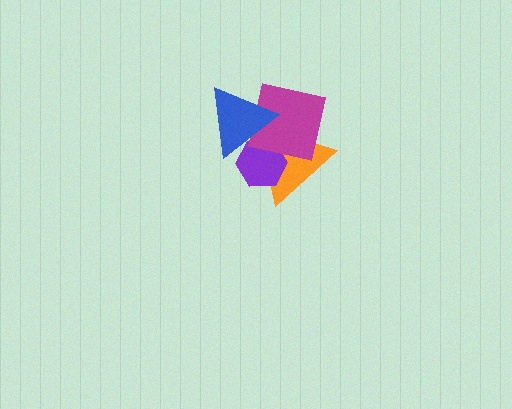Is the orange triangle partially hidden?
Yes, it is partially covered by another shape.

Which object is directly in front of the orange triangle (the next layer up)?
The purple hexagon is directly in front of the orange triangle.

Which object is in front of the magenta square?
The blue triangle is in front of the magenta square.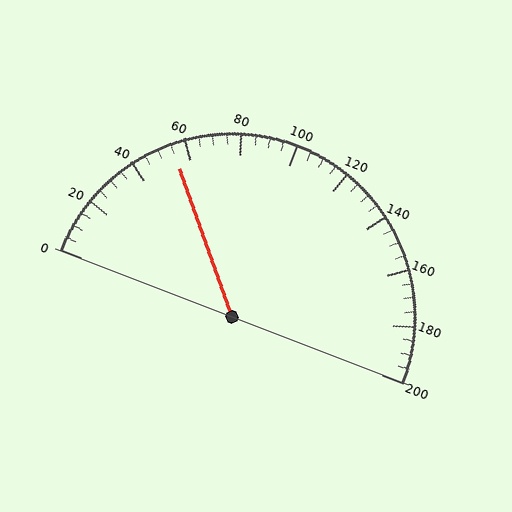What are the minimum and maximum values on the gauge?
The gauge ranges from 0 to 200.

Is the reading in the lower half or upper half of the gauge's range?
The reading is in the lower half of the range (0 to 200).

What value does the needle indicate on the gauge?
The needle indicates approximately 55.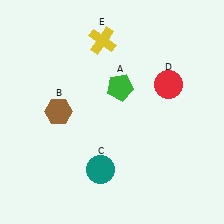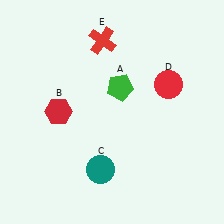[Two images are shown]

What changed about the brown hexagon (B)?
In Image 1, B is brown. In Image 2, it changed to red.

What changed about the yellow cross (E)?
In Image 1, E is yellow. In Image 2, it changed to red.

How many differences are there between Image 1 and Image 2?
There are 2 differences between the two images.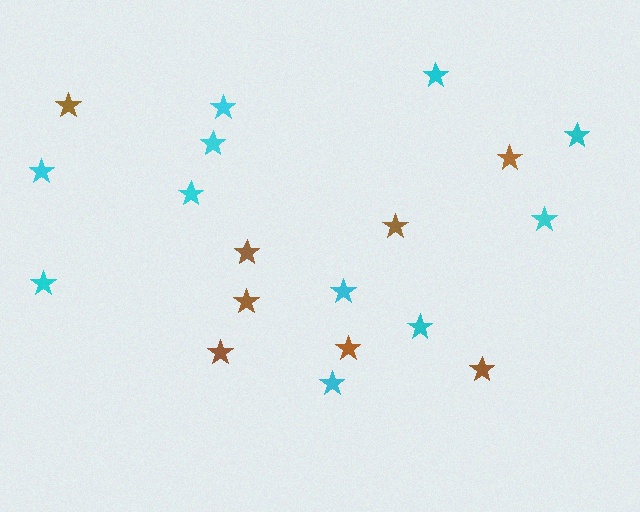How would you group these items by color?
There are 2 groups: one group of cyan stars (11) and one group of brown stars (8).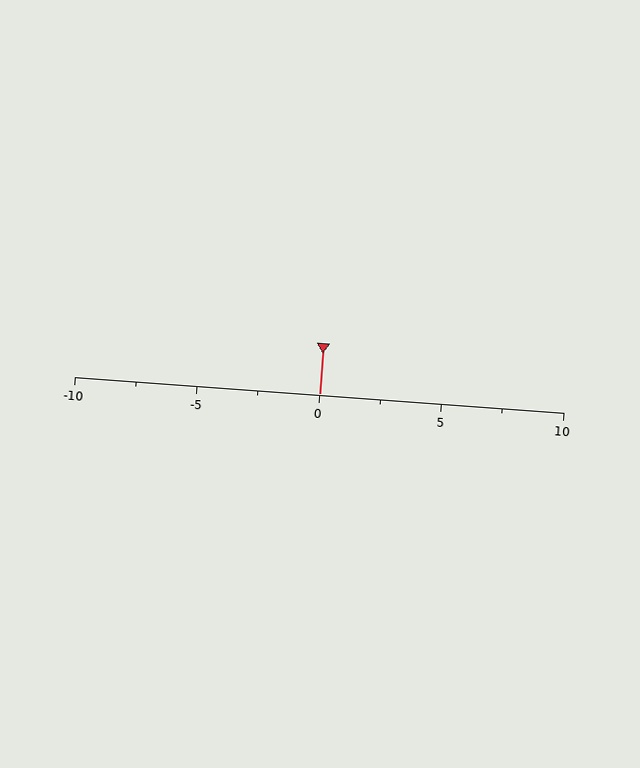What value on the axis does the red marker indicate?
The marker indicates approximately 0.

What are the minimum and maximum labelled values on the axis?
The axis runs from -10 to 10.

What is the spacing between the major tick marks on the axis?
The major ticks are spaced 5 apart.